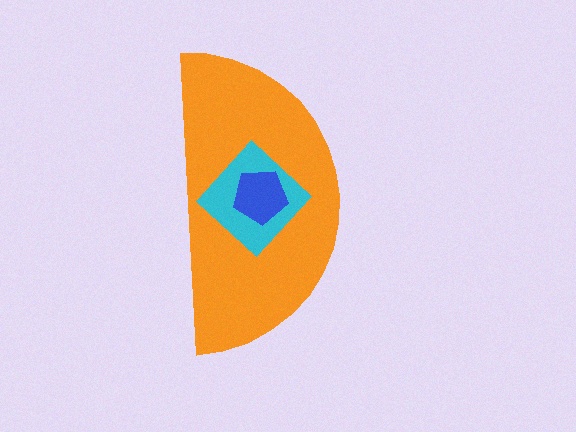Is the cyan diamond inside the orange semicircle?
Yes.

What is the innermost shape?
The blue pentagon.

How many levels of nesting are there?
3.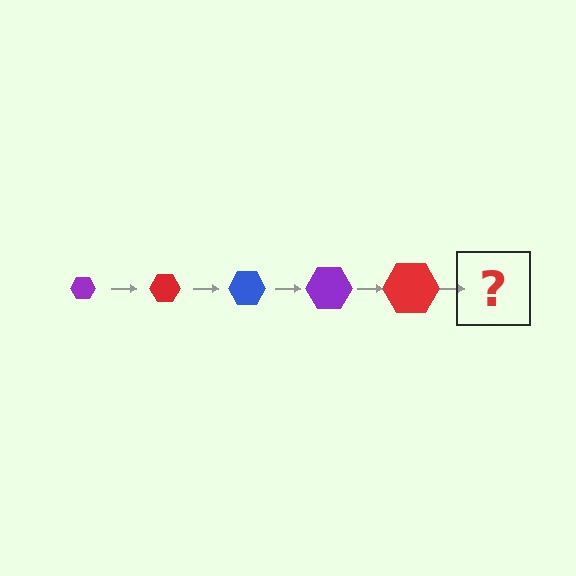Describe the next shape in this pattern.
It should be a blue hexagon, larger than the previous one.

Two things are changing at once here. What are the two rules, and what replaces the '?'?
The two rules are that the hexagon grows larger each step and the color cycles through purple, red, and blue. The '?' should be a blue hexagon, larger than the previous one.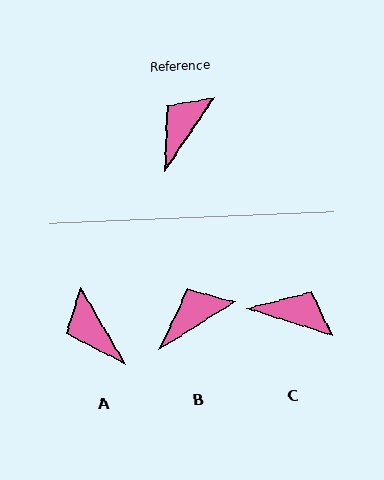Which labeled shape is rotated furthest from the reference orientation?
C, about 74 degrees away.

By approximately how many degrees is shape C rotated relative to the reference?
Approximately 74 degrees clockwise.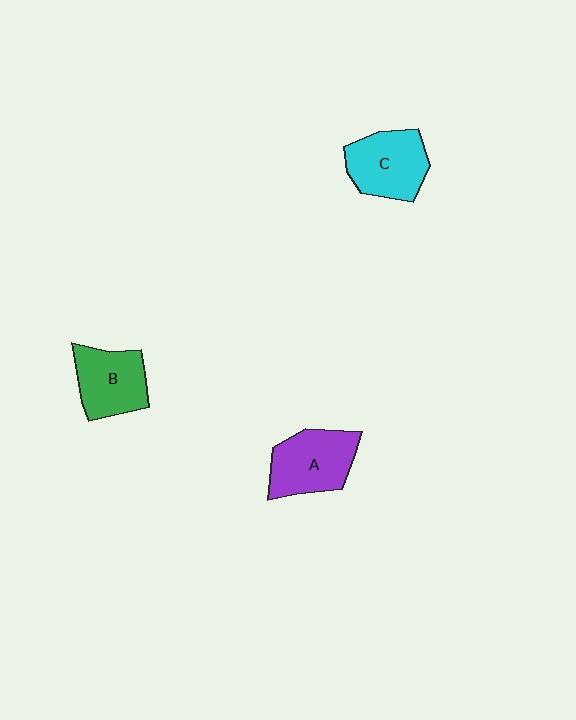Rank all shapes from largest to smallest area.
From largest to smallest: A (purple), C (cyan), B (green).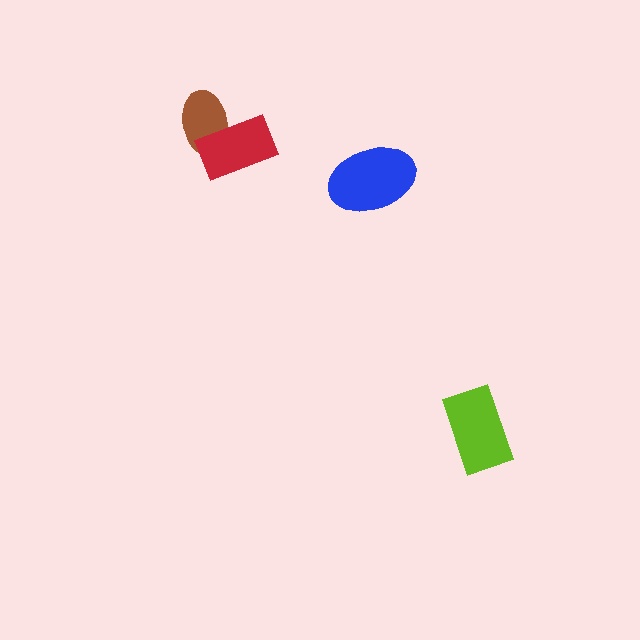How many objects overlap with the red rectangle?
1 object overlaps with the red rectangle.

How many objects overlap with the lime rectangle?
0 objects overlap with the lime rectangle.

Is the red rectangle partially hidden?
No, no other shape covers it.